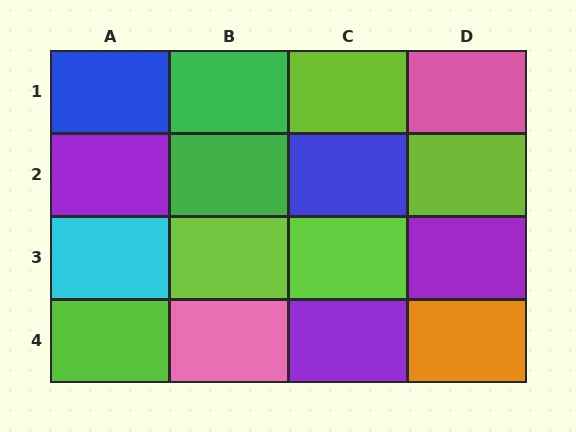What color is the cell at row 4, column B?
Pink.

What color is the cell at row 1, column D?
Pink.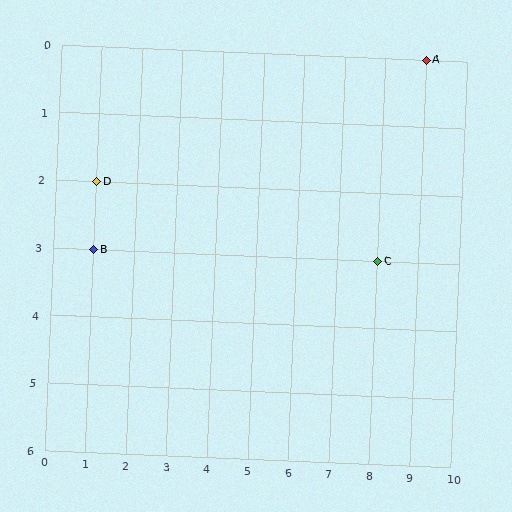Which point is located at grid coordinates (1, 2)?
Point D is at (1, 2).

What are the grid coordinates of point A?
Point A is at grid coordinates (9, 0).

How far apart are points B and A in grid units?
Points B and A are 8 columns and 3 rows apart (about 8.5 grid units diagonally).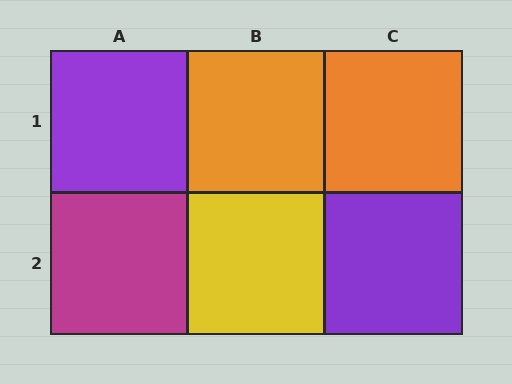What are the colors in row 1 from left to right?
Purple, orange, orange.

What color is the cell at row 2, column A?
Magenta.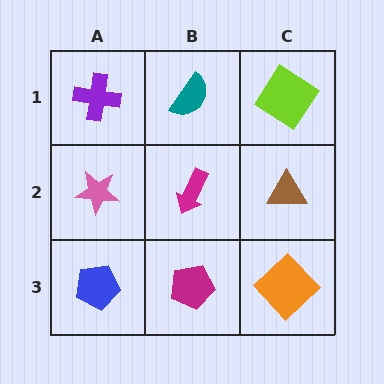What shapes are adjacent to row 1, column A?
A pink star (row 2, column A), a teal semicircle (row 1, column B).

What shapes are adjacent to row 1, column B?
A magenta arrow (row 2, column B), a purple cross (row 1, column A), a lime diamond (row 1, column C).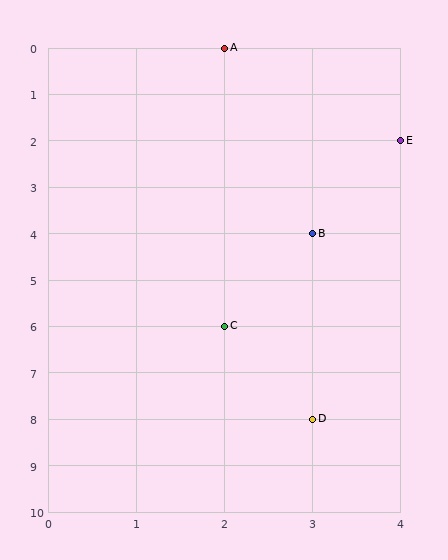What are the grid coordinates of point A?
Point A is at grid coordinates (2, 0).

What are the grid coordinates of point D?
Point D is at grid coordinates (3, 8).